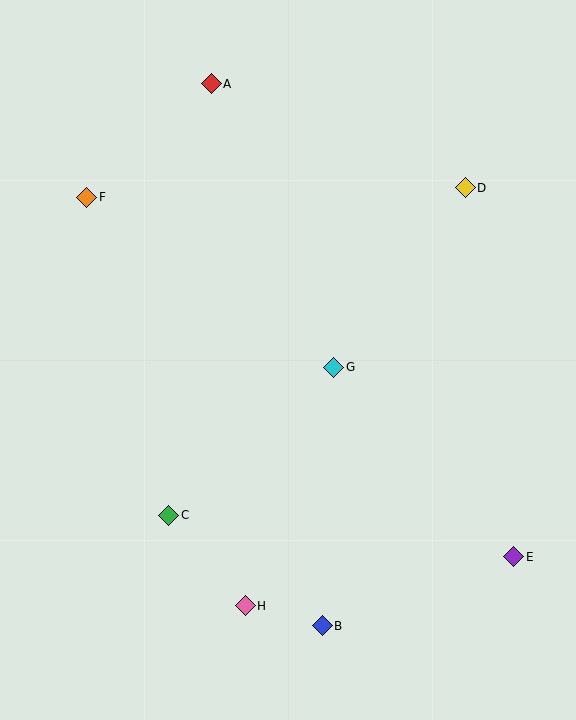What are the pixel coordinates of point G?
Point G is at (334, 367).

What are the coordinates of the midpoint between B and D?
The midpoint between B and D is at (394, 407).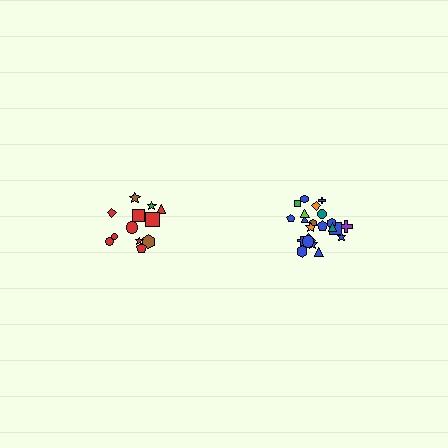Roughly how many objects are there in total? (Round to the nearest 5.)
Roughly 35 objects in total.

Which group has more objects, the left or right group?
The right group.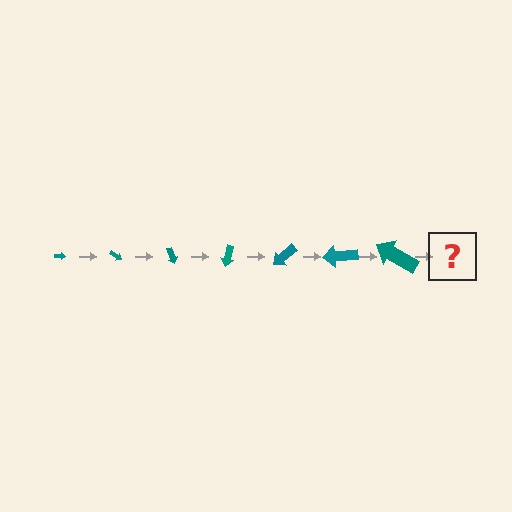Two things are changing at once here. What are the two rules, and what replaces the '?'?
The two rules are that the arrow grows larger each step and it rotates 35 degrees each step. The '?' should be an arrow, larger than the previous one and rotated 245 degrees from the start.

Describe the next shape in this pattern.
It should be an arrow, larger than the previous one and rotated 245 degrees from the start.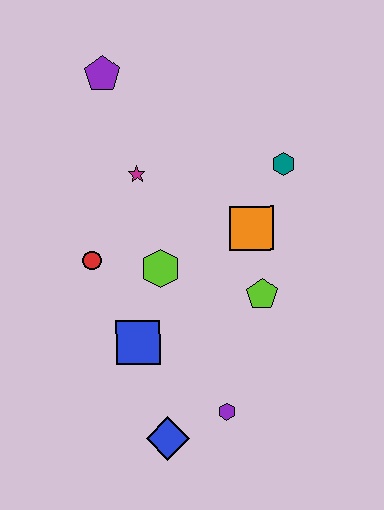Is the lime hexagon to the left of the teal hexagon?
Yes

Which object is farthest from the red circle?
The teal hexagon is farthest from the red circle.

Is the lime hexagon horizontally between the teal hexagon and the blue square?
Yes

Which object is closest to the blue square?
The lime hexagon is closest to the blue square.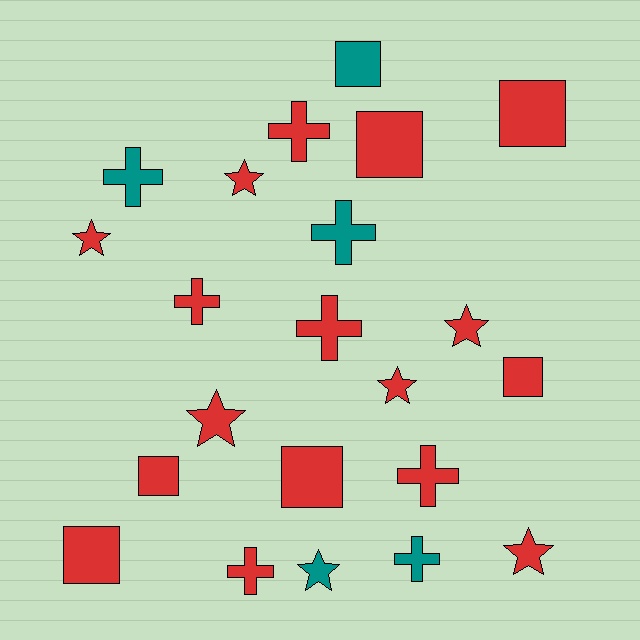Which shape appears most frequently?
Cross, with 8 objects.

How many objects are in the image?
There are 22 objects.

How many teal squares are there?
There is 1 teal square.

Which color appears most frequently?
Red, with 17 objects.